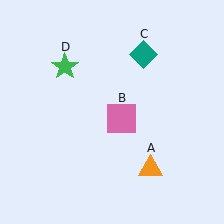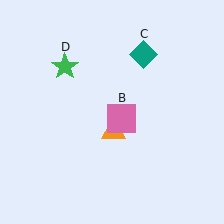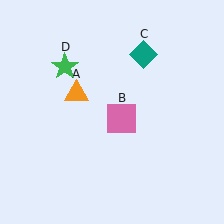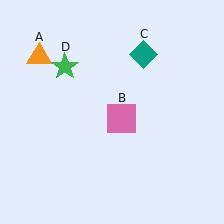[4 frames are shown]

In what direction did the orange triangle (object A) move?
The orange triangle (object A) moved up and to the left.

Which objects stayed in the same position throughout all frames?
Pink square (object B) and teal diamond (object C) and green star (object D) remained stationary.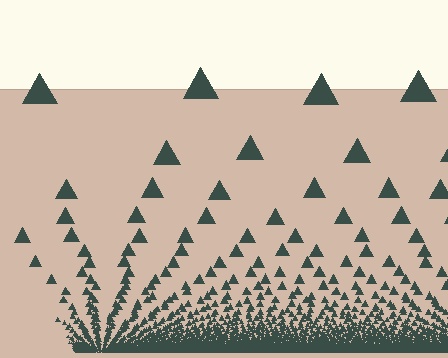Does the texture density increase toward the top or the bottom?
Density increases toward the bottom.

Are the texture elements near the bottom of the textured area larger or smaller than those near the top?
Smaller. The gradient is inverted — elements near the bottom are smaller and denser.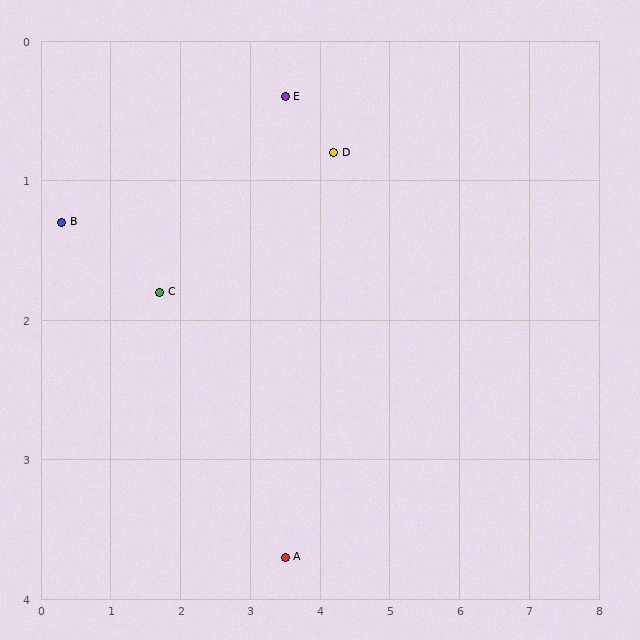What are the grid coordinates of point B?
Point B is at approximately (0.3, 1.3).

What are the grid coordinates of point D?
Point D is at approximately (4.2, 0.8).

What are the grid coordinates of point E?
Point E is at approximately (3.5, 0.4).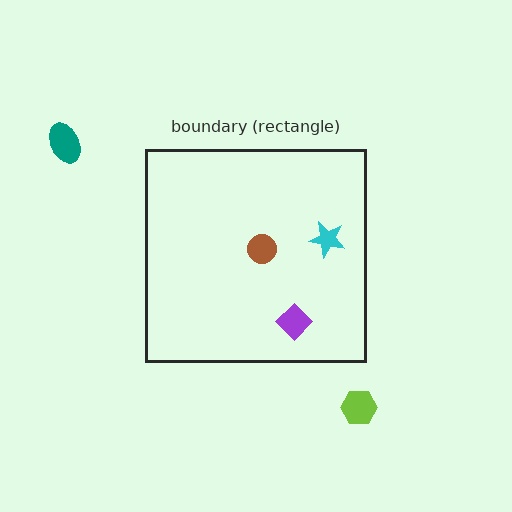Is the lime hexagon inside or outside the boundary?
Outside.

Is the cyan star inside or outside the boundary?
Inside.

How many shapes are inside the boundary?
3 inside, 2 outside.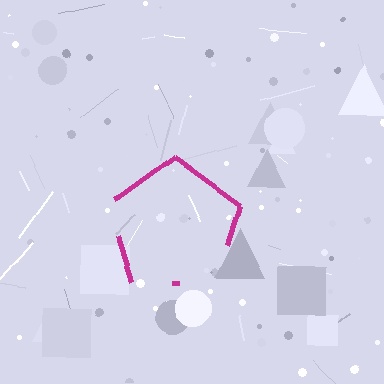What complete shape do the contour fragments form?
The contour fragments form a pentagon.